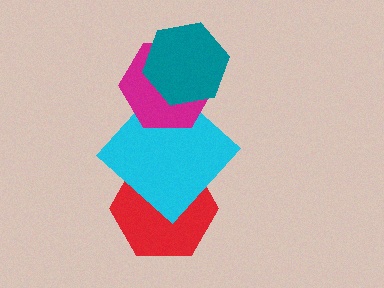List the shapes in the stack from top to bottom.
From top to bottom: the teal hexagon, the magenta hexagon, the cyan diamond, the red hexagon.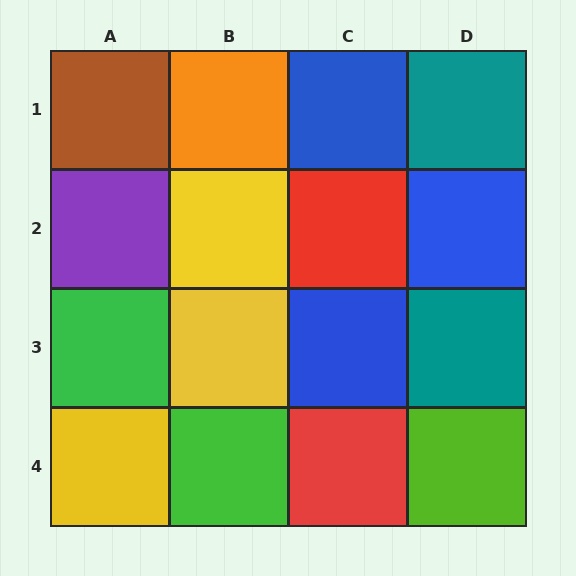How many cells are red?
2 cells are red.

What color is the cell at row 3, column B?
Yellow.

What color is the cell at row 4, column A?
Yellow.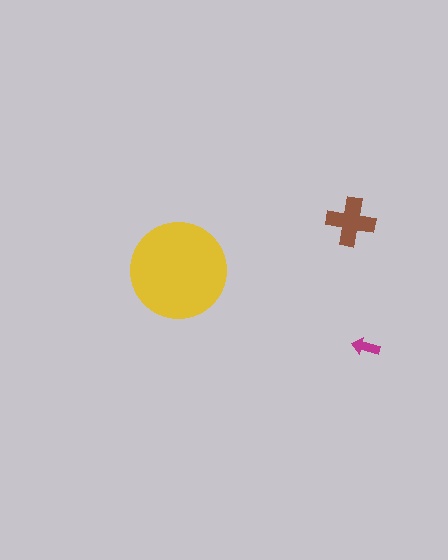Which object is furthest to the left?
The yellow circle is leftmost.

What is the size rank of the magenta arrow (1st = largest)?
3rd.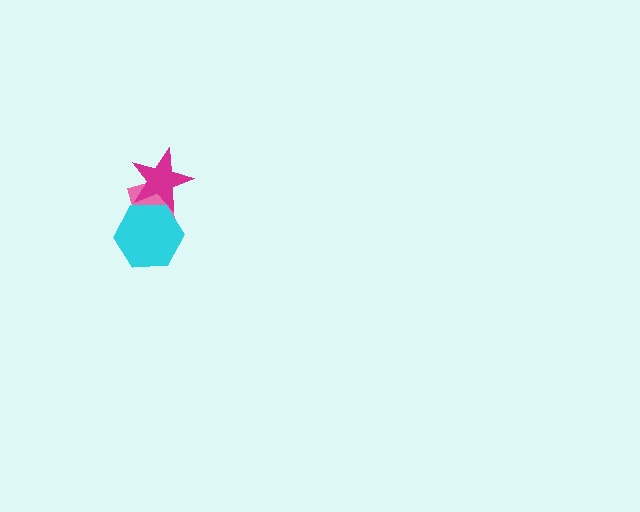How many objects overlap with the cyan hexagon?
2 objects overlap with the cyan hexagon.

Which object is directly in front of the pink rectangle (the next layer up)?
The cyan hexagon is directly in front of the pink rectangle.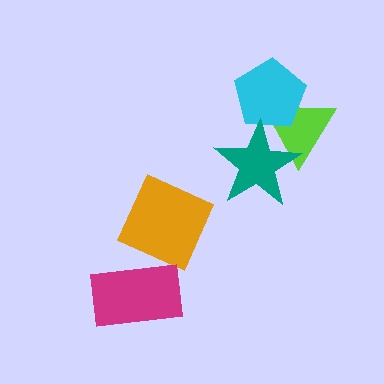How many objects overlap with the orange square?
0 objects overlap with the orange square.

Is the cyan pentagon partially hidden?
Yes, it is partially covered by another shape.